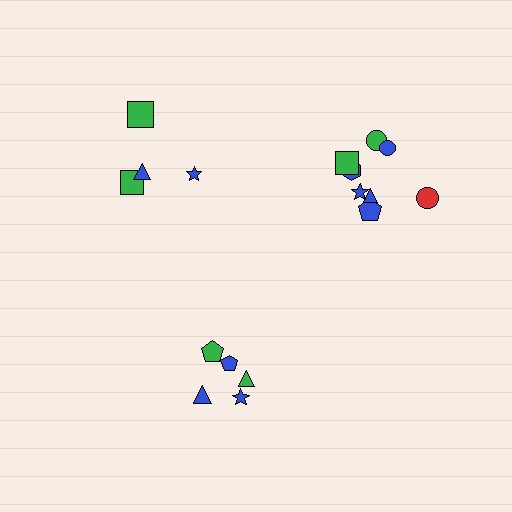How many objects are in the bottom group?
There are 5 objects.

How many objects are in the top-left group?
There are 4 objects.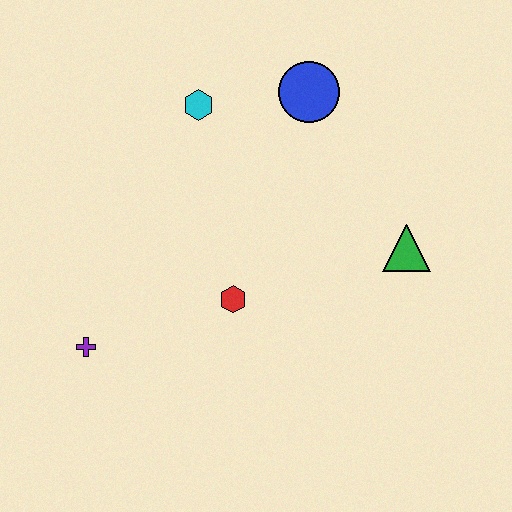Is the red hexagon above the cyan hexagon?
No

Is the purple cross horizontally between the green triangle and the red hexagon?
No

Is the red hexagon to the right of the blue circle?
No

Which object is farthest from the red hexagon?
The blue circle is farthest from the red hexagon.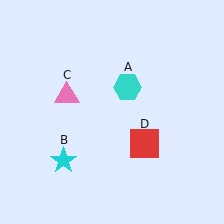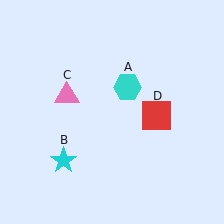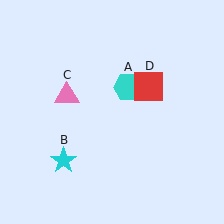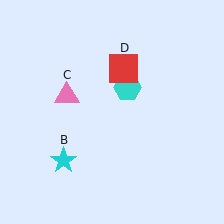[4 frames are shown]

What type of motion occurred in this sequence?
The red square (object D) rotated counterclockwise around the center of the scene.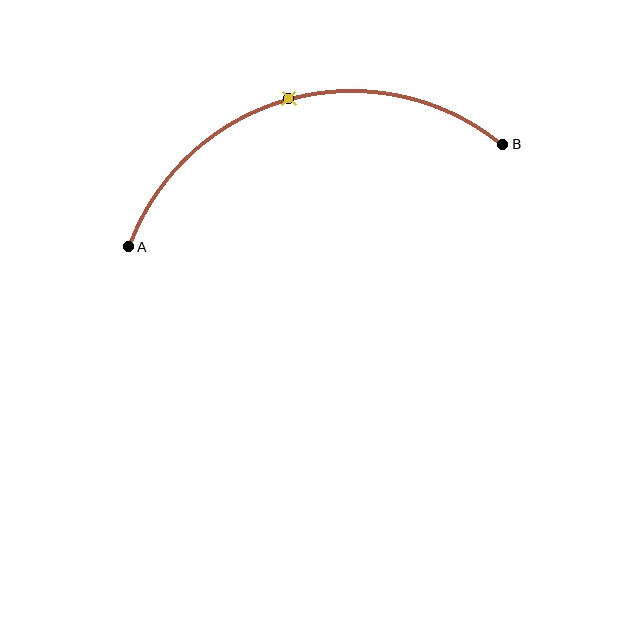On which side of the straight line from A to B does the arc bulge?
The arc bulges above the straight line connecting A and B.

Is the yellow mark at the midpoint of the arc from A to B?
Yes. The yellow mark lies on the arc at equal arc-length from both A and B — it is the arc midpoint.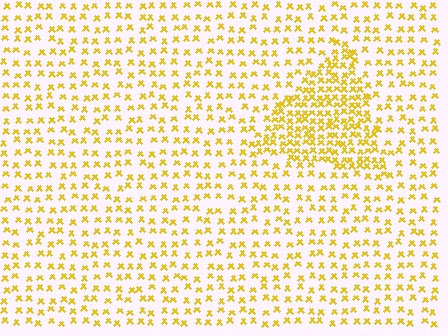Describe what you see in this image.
The image contains small yellow elements arranged at two different densities. A triangle-shaped region is visible where the elements are more densely packed than the surrounding area.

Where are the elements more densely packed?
The elements are more densely packed inside the triangle boundary.